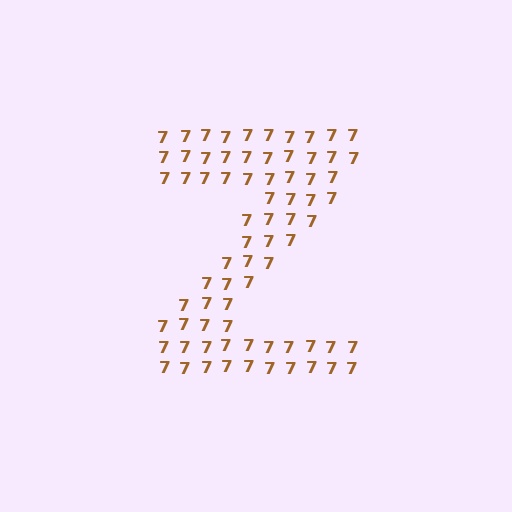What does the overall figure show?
The overall figure shows the letter Z.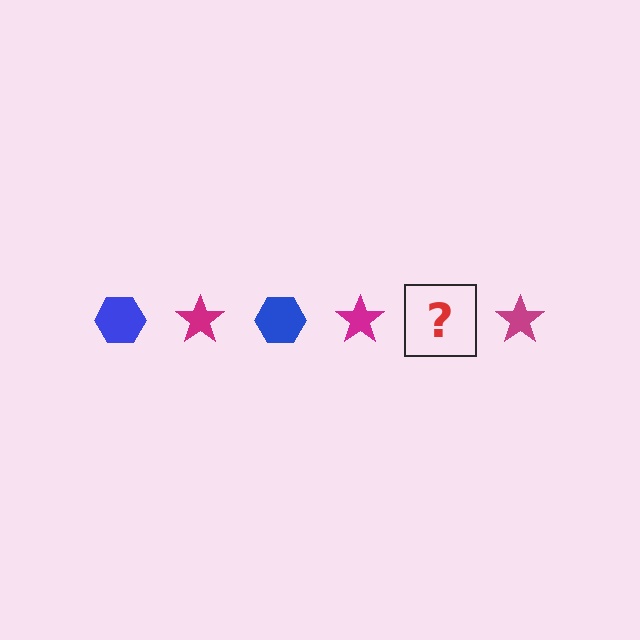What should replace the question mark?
The question mark should be replaced with a blue hexagon.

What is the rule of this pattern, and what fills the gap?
The rule is that the pattern alternates between blue hexagon and magenta star. The gap should be filled with a blue hexagon.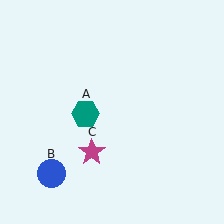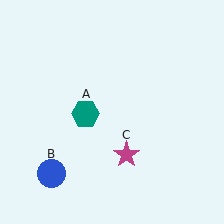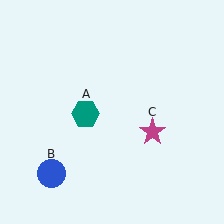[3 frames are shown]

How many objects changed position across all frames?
1 object changed position: magenta star (object C).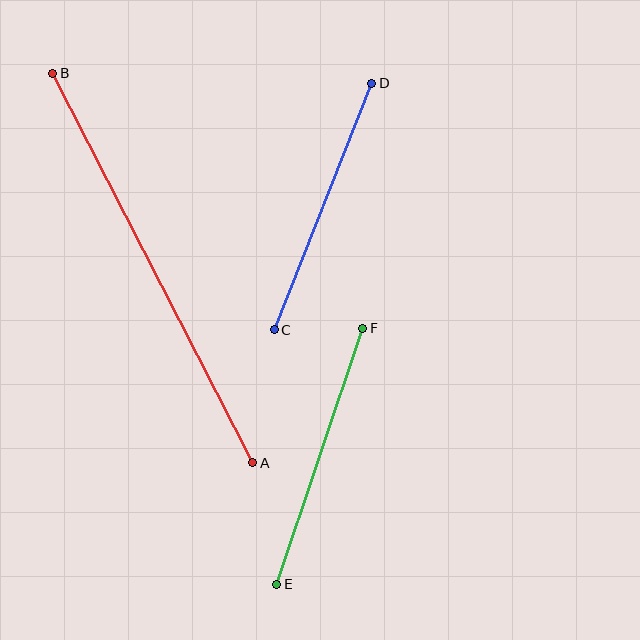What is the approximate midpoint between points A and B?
The midpoint is at approximately (153, 268) pixels.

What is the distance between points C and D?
The distance is approximately 265 pixels.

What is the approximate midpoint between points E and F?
The midpoint is at approximately (320, 456) pixels.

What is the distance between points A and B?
The distance is approximately 438 pixels.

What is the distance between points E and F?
The distance is approximately 270 pixels.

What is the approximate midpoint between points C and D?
The midpoint is at approximately (323, 207) pixels.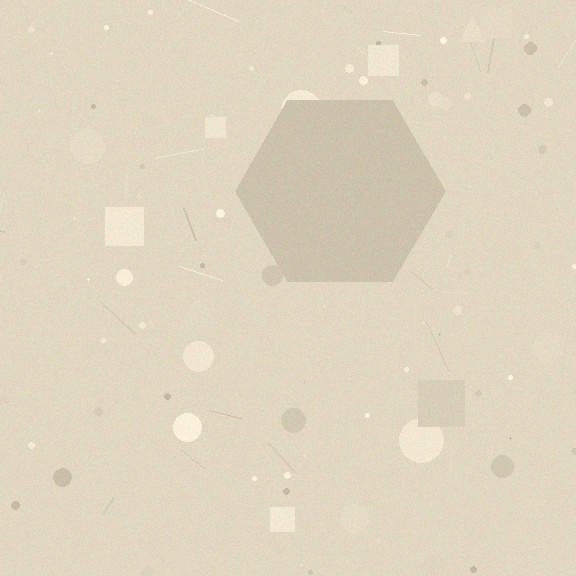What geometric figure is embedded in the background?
A hexagon is embedded in the background.